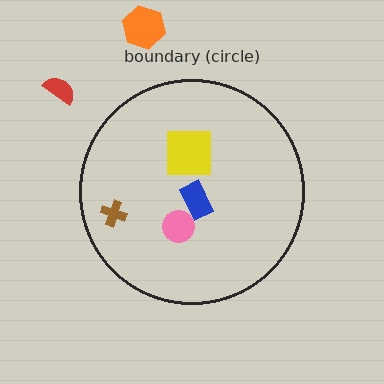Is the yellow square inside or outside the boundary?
Inside.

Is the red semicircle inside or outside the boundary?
Outside.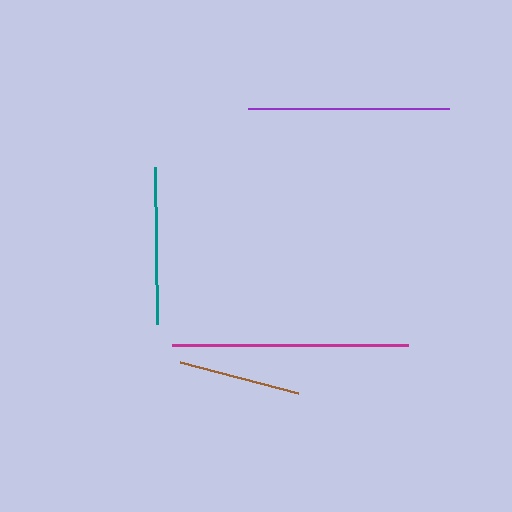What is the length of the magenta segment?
The magenta segment is approximately 236 pixels long.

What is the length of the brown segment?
The brown segment is approximately 122 pixels long.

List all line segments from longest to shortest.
From longest to shortest: magenta, purple, teal, brown.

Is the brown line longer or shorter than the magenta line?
The magenta line is longer than the brown line.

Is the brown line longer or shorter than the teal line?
The teal line is longer than the brown line.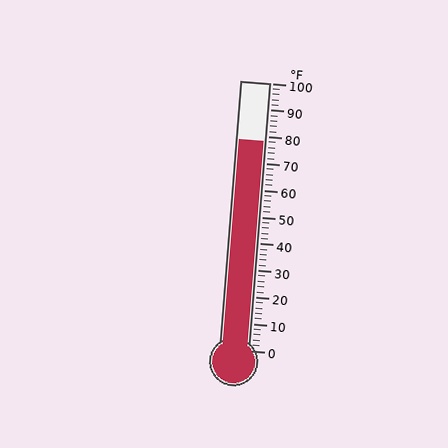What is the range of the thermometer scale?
The thermometer scale ranges from 0°F to 100°F.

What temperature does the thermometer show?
The thermometer shows approximately 78°F.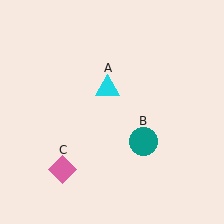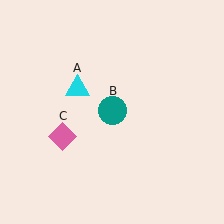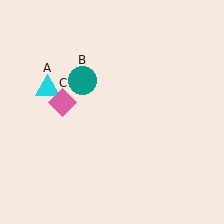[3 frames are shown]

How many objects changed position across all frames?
3 objects changed position: cyan triangle (object A), teal circle (object B), pink diamond (object C).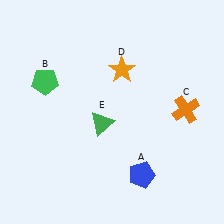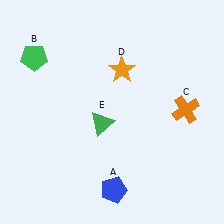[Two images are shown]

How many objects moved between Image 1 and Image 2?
2 objects moved between the two images.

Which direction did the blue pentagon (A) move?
The blue pentagon (A) moved left.